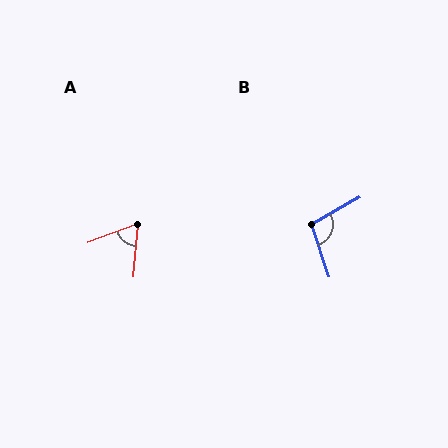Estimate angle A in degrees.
Approximately 65 degrees.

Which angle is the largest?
B, at approximately 101 degrees.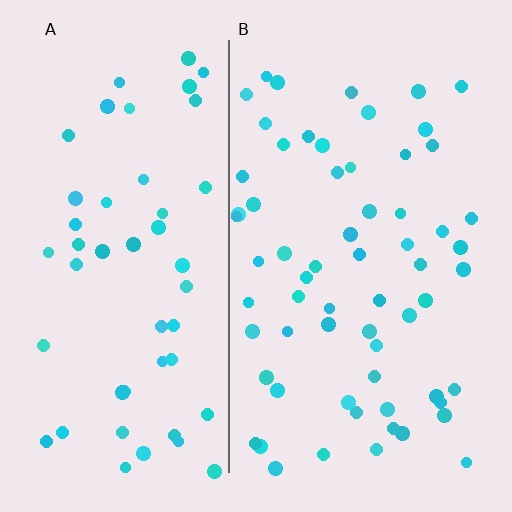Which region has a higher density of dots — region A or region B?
B (the right).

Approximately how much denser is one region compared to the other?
Approximately 1.3× — region B over region A.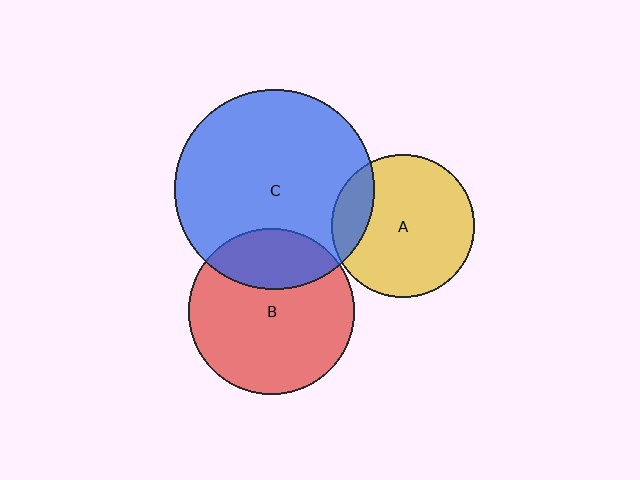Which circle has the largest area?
Circle C (blue).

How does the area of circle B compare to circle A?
Approximately 1.3 times.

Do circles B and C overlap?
Yes.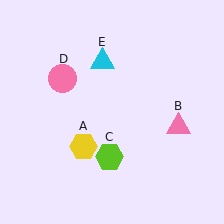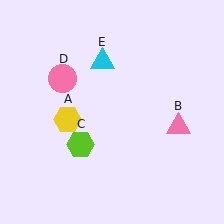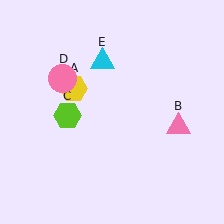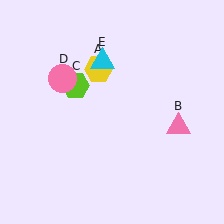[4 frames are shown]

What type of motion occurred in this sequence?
The yellow hexagon (object A), lime hexagon (object C) rotated clockwise around the center of the scene.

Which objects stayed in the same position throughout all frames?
Pink triangle (object B) and pink circle (object D) and cyan triangle (object E) remained stationary.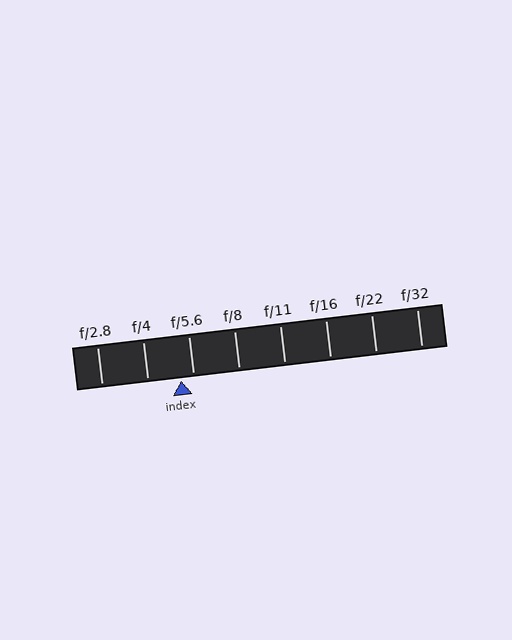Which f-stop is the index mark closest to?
The index mark is closest to f/5.6.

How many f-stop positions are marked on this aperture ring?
There are 8 f-stop positions marked.